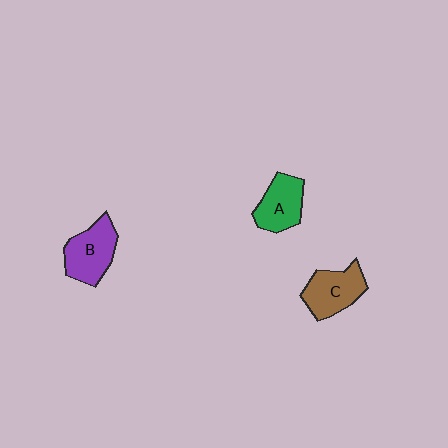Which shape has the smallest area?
Shape A (green).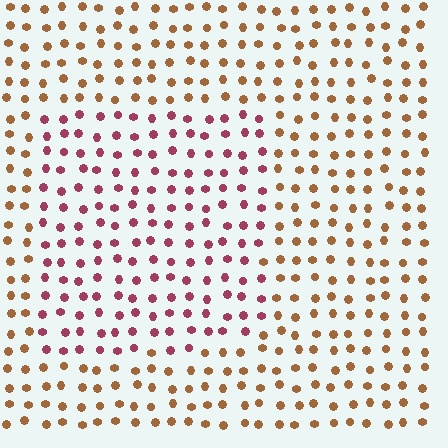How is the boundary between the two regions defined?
The boundary is defined purely by a slight shift in hue (about 49 degrees). Spacing, size, and orientation are identical on both sides.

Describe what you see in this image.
The image is filled with small brown elements in a uniform arrangement. A rectangle-shaped region is visible where the elements are tinted to a slightly different hue, forming a subtle color boundary.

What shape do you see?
I see a rectangle.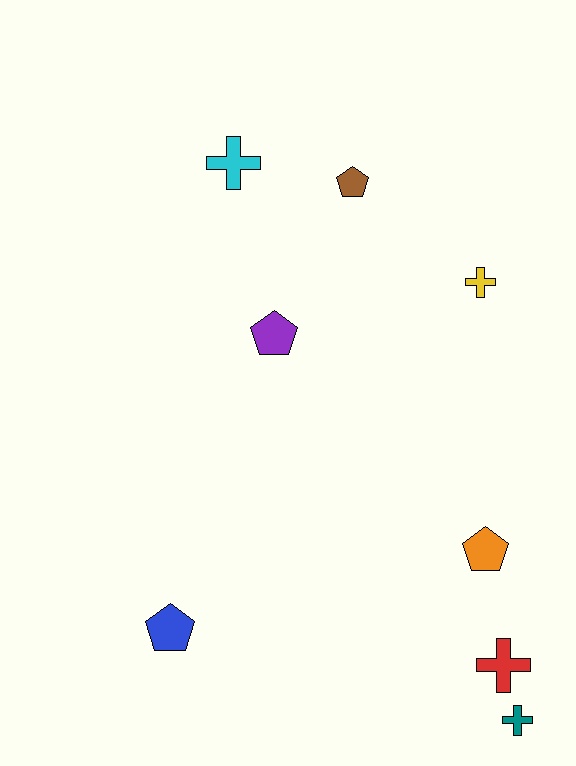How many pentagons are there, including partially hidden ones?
There are 4 pentagons.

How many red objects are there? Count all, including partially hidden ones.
There is 1 red object.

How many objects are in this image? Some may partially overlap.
There are 8 objects.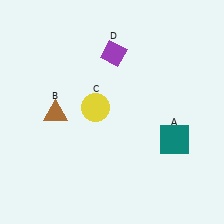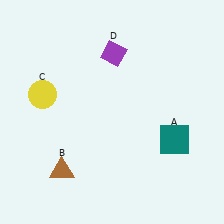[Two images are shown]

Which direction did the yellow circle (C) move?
The yellow circle (C) moved left.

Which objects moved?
The objects that moved are: the brown triangle (B), the yellow circle (C).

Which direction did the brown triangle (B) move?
The brown triangle (B) moved down.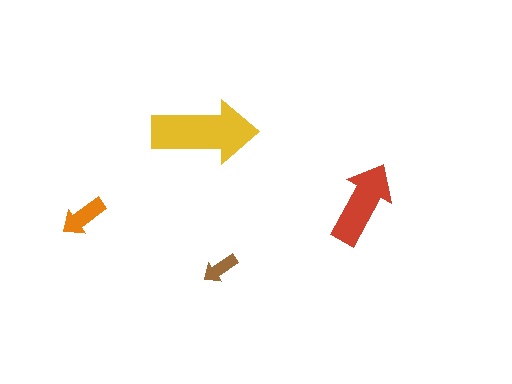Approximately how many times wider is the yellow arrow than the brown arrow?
About 3 times wider.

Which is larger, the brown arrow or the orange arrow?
The orange one.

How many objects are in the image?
There are 4 objects in the image.